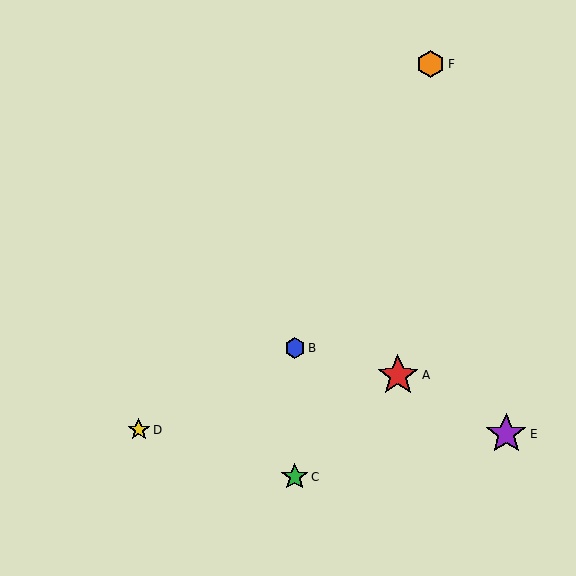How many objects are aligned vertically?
2 objects (B, C) are aligned vertically.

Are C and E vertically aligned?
No, C is at x≈295 and E is at x≈506.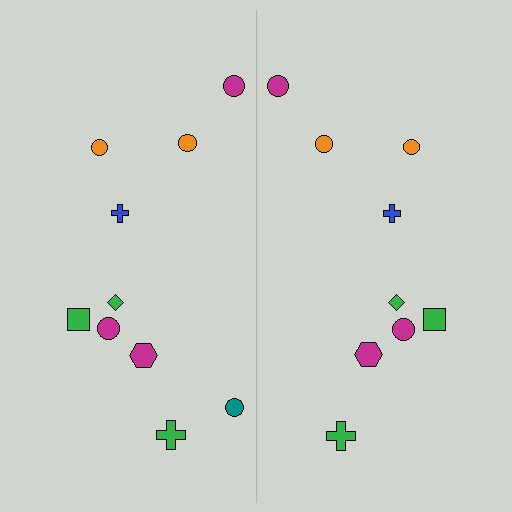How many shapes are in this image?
There are 19 shapes in this image.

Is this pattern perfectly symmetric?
No, the pattern is not perfectly symmetric. A teal circle is missing from the right side.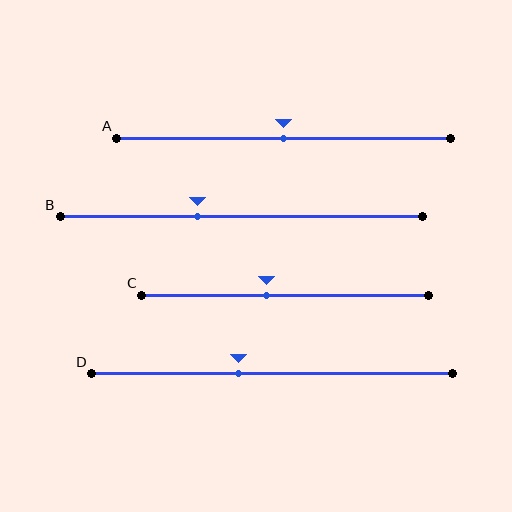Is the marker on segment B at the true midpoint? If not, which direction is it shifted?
No, the marker on segment B is shifted to the left by about 12% of the segment length.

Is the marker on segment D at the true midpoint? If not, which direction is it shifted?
No, the marker on segment D is shifted to the left by about 9% of the segment length.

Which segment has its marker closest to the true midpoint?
Segment A has its marker closest to the true midpoint.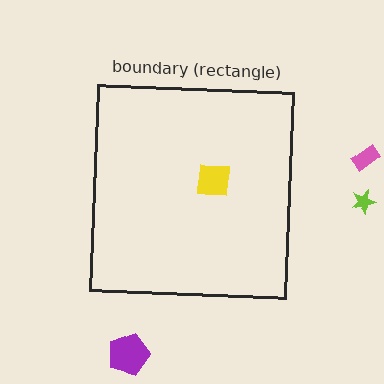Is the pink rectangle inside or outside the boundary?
Outside.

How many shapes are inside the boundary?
1 inside, 3 outside.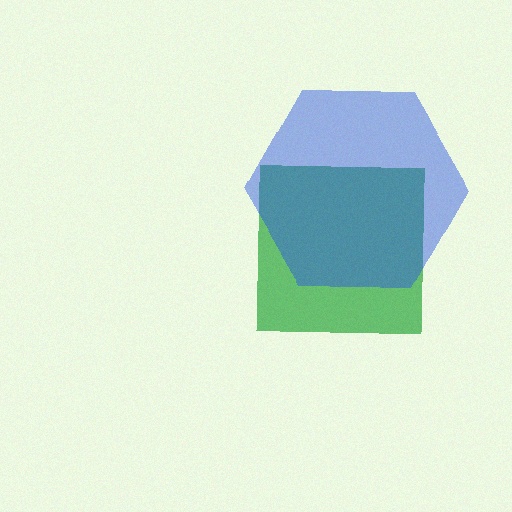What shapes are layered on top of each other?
The layered shapes are: a green square, a blue hexagon.